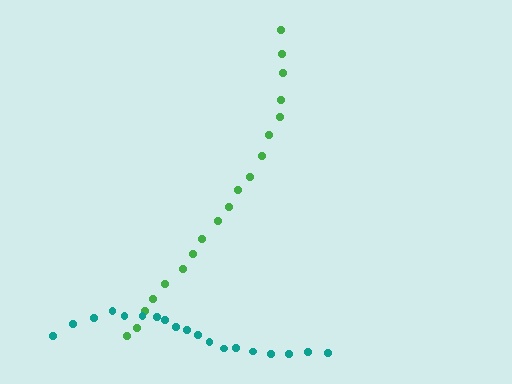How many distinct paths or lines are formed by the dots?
There are 2 distinct paths.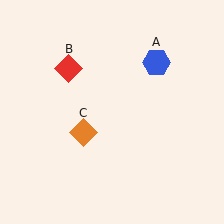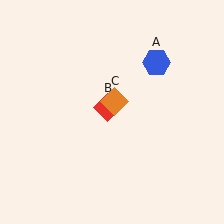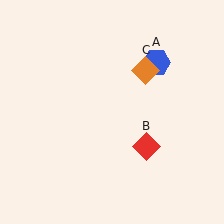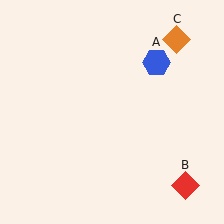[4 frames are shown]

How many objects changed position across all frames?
2 objects changed position: red diamond (object B), orange diamond (object C).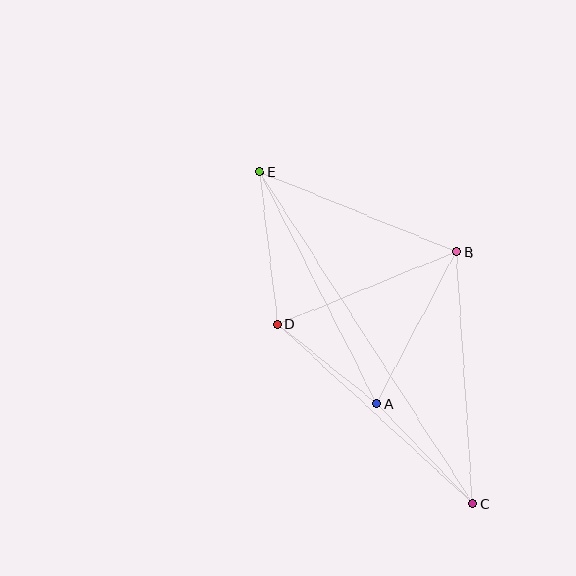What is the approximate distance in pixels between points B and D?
The distance between B and D is approximately 193 pixels.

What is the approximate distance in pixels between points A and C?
The distance between A and C is approximately 139 pixels.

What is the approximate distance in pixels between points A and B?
The distance between A and B is approximately 171 pixels.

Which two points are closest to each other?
Points A and D are closest to each other.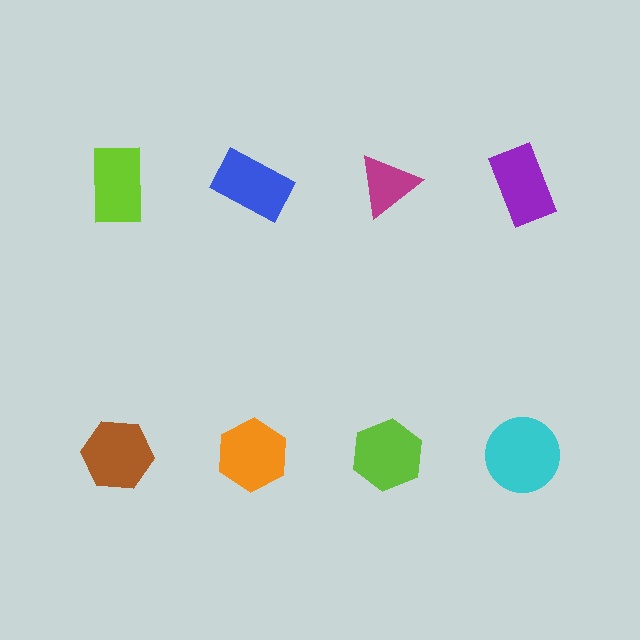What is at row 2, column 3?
A lime hexagon.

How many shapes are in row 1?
4 shapes.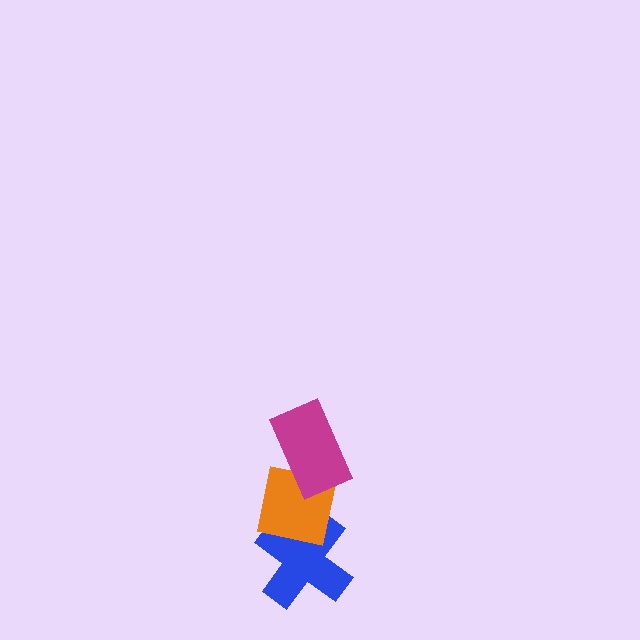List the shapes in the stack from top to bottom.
From top to bottom: the magenta rectangle, the orange square, the blue cross.